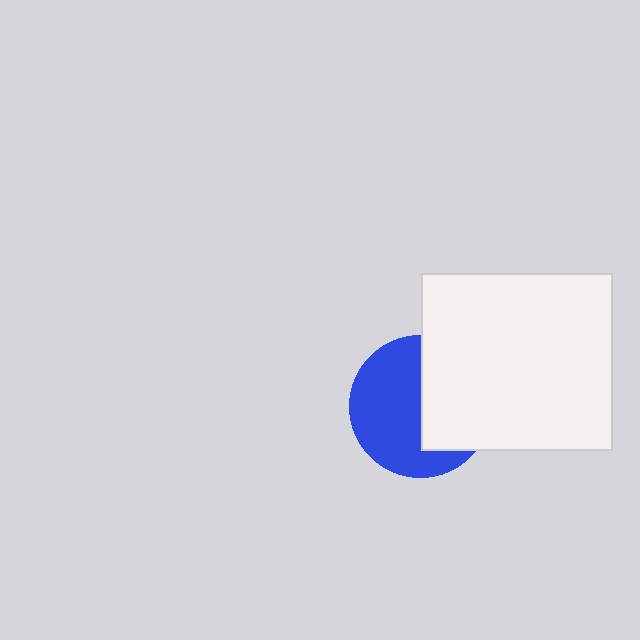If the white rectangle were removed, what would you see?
You would see the complete blue circle.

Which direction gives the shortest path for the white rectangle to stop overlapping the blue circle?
Moving right gives the shortest separation.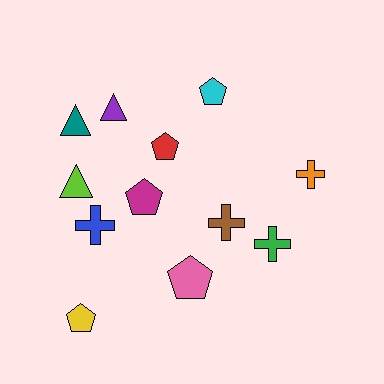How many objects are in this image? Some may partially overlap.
There are 12 objects.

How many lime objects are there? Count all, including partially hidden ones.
There is 1 lime object.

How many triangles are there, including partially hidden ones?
There are 3 triangles.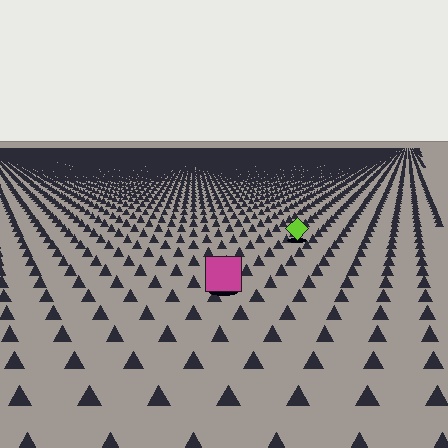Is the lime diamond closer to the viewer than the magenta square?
No. The magenta square is closer — you can tell from the texture gradient: the ground texture is coarser near it.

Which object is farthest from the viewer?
The lime diamond is farthest from the viewer. It appears smaller and the ground texture around it is denser.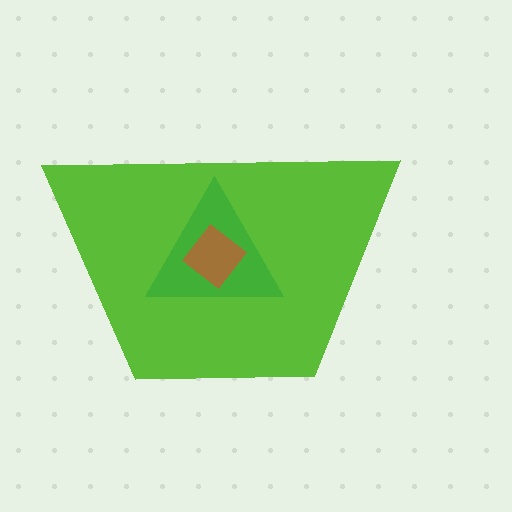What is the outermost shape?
The lime trapezoid.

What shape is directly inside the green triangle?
The brown diamond.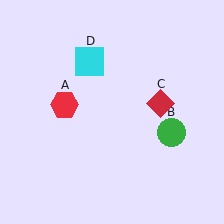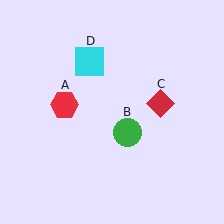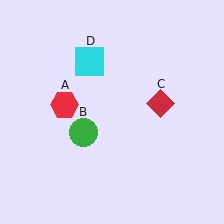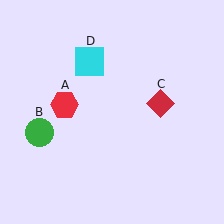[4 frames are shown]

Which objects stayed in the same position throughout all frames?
Red hexagon (object A) and red diamond (object C) and cyan square (object D) remained stationary.